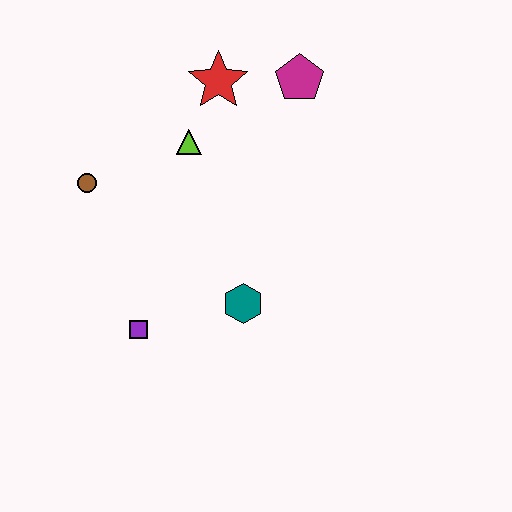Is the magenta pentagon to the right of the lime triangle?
Yes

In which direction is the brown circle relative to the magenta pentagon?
The brown circle is to the left of the magenta pentagon.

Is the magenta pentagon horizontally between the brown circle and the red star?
No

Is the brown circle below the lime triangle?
Yes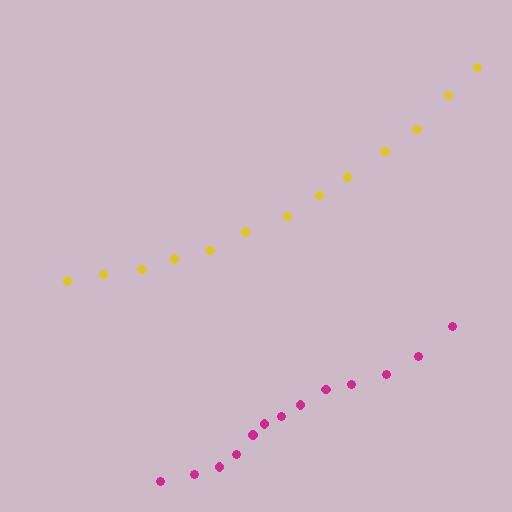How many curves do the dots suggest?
There are 2 distinct paths.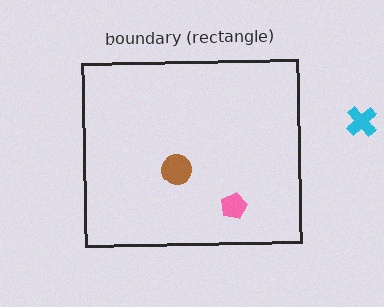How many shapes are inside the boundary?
2 inside, 1 outside.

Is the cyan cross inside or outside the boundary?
Outside.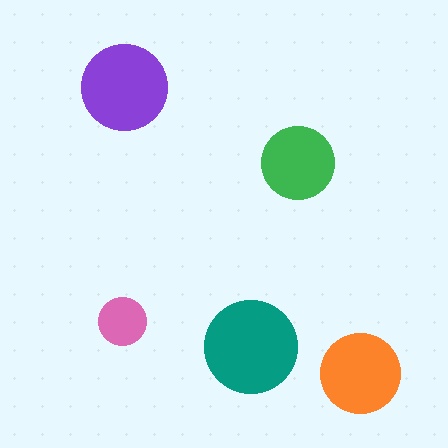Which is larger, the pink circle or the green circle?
The green one.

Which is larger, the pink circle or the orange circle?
The orange one.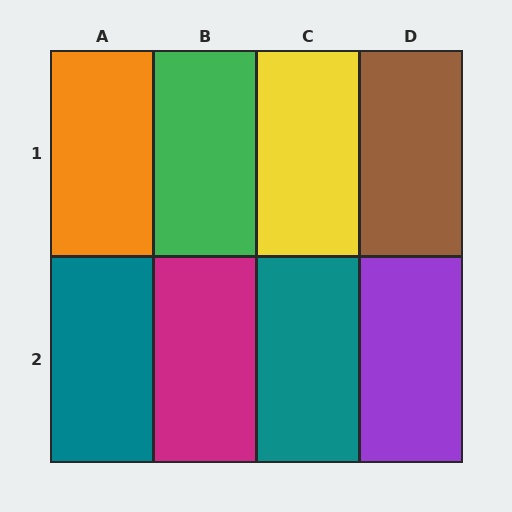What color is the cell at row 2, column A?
Teal.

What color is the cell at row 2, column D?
Purple.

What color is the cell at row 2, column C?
Teal.